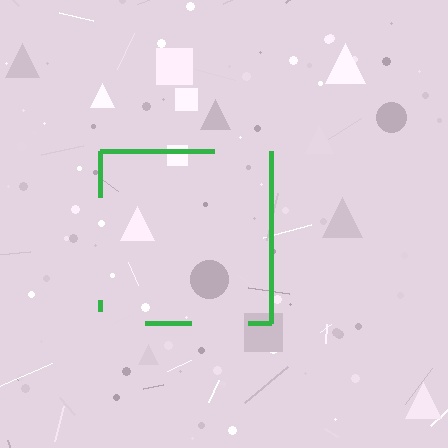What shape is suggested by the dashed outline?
The dashed outline suggests a square.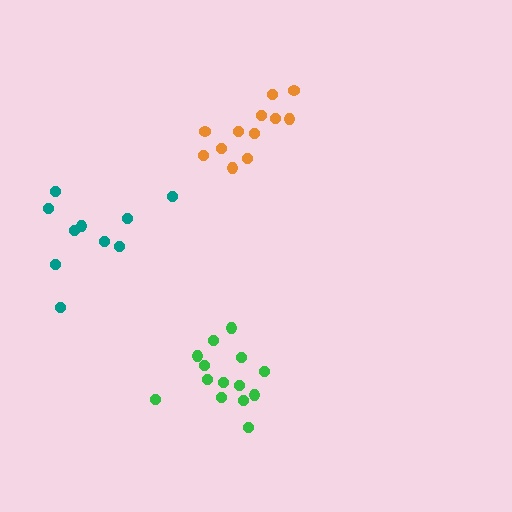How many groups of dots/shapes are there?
There are 3 groups.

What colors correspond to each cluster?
The clusters are colored: orange, teal, green.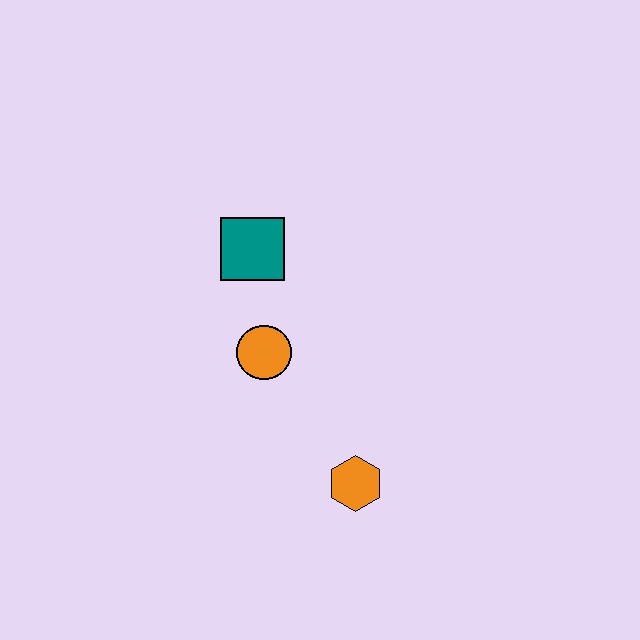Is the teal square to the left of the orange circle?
Yes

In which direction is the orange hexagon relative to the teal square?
The orange hexagon is below the teal square.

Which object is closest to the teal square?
The orange circle is closest to the teal square.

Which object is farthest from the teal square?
The orange hexagon is farthest from the teal square.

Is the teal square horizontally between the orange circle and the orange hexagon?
No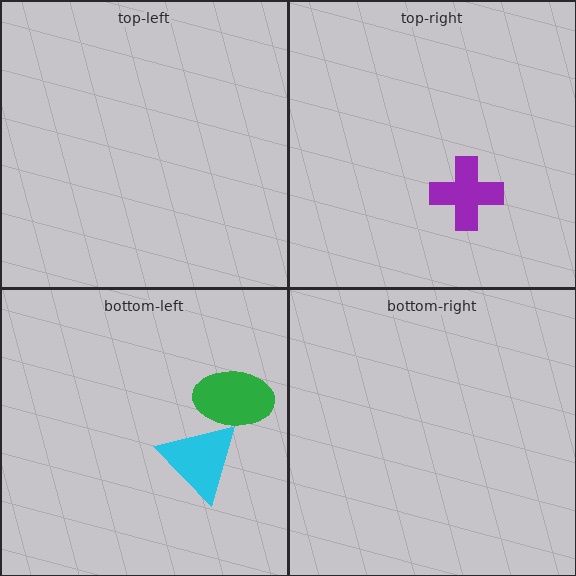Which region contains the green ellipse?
The bottom-left region.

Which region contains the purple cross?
The top-right region.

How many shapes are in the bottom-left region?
2.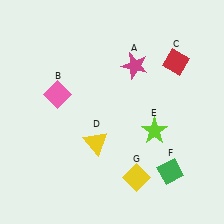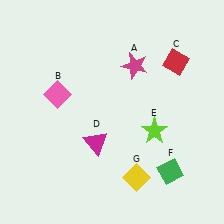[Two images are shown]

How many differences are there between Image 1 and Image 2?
There is 1 difference between the two images.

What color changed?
The triangle (D) changed from yellow in Image 1 to magenta in Image 2.